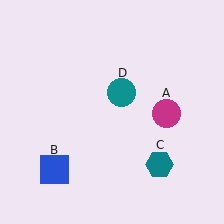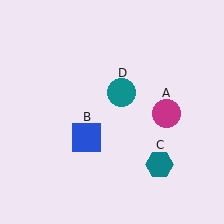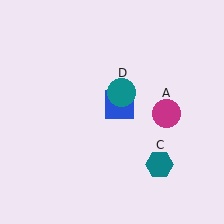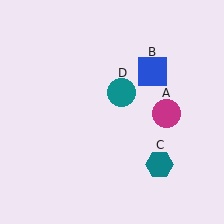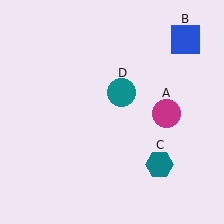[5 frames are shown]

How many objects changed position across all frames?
1 object changed position: blue square (object B).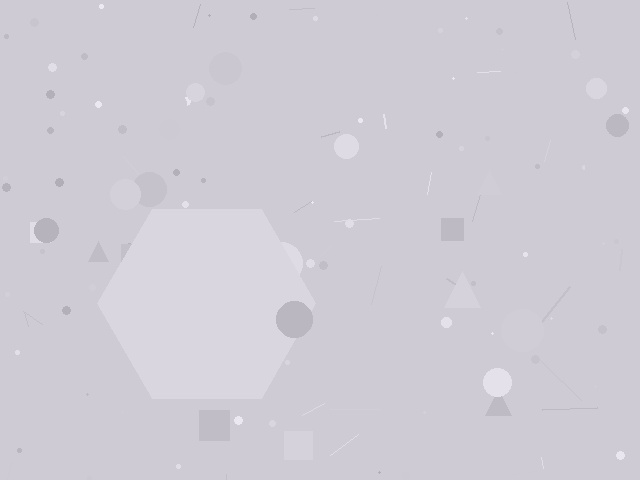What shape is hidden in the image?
A hexagon is hidden in the image.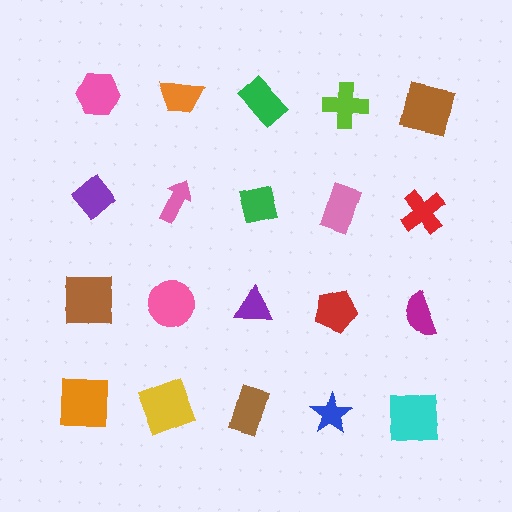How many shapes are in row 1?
5 shapes.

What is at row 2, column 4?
A pink rectangle.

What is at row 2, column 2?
A pink arrow.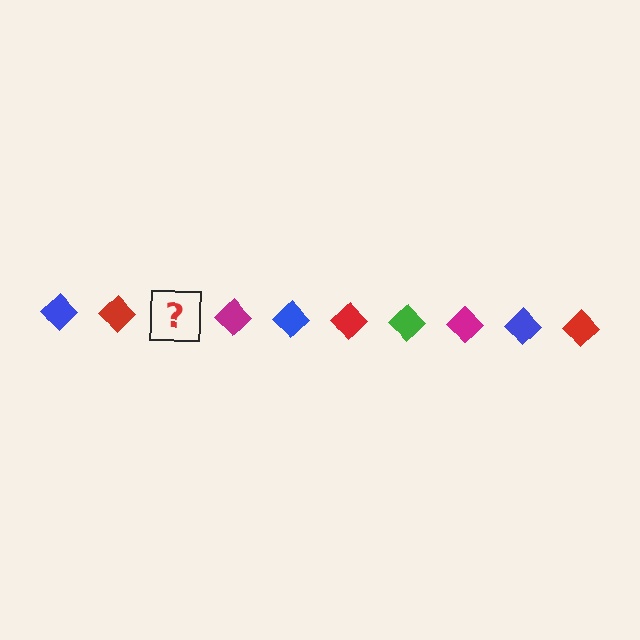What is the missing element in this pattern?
The missing element is a green diamond.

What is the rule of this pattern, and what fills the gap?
The rule is that the pattern cycles through blue, red, green, magenta diamonds. The gap should be filled with a green diamond.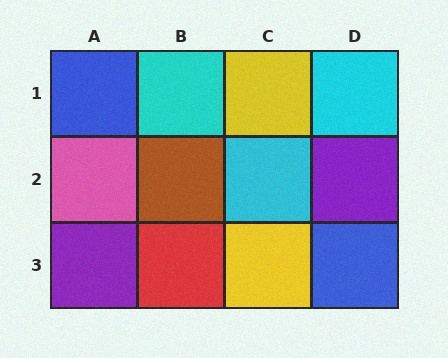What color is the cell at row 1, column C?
Yellow.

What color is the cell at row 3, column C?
Yellow.